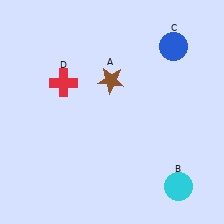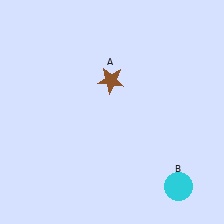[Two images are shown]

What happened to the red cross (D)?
The red cross (D) was removed in Image 2. It was in the top-left area of Image 1.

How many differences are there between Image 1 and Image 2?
There are 2 differences between the two images.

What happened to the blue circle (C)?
The blue circle (C) was removed in Image 2. It was in the top-right area of Image 1.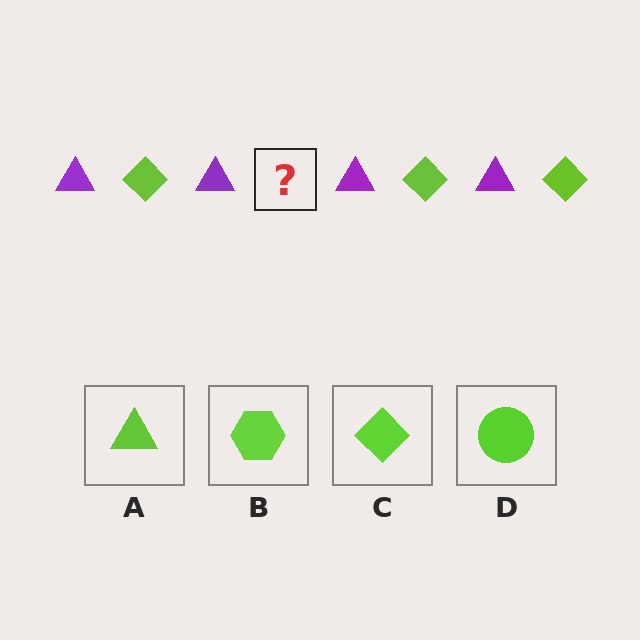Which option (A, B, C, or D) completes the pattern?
C.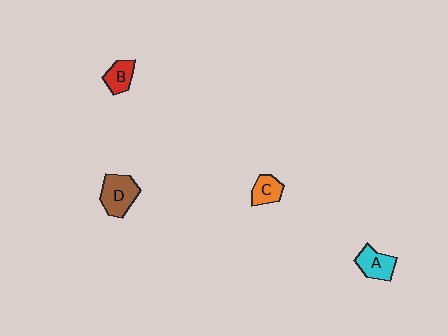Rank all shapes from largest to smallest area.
From largest to smallest: D (brown), A (cyan), B (red), C (orange).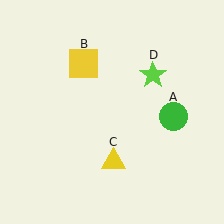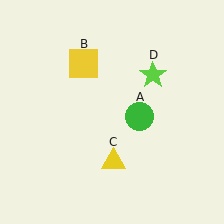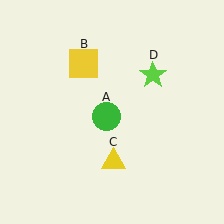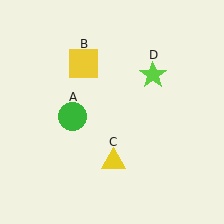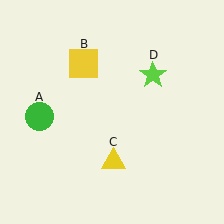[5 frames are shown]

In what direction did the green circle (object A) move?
The green circle (object A) moved left.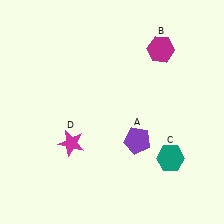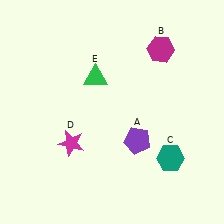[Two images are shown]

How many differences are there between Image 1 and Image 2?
There is 1 difference between the two images.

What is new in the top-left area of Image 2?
A green triangle (E) was added in the top-left area of Image 2.